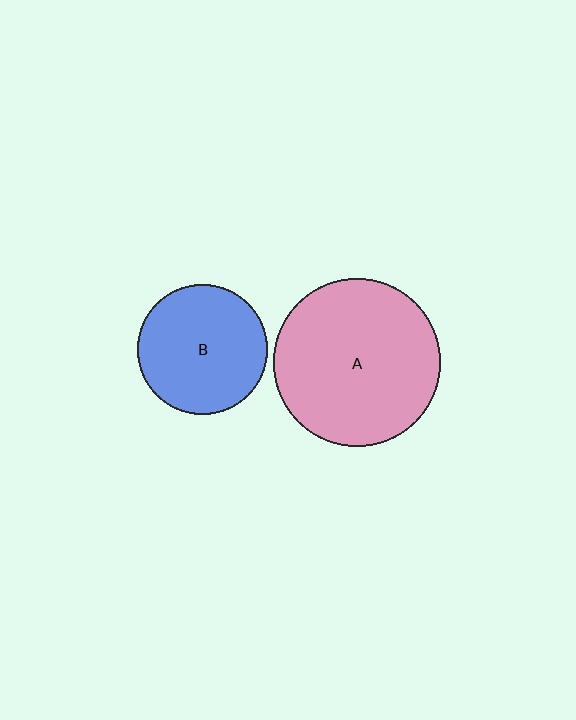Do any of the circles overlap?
No, none of the circles overlap.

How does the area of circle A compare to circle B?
Approximately 1.7 times.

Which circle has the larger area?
Circle A (pink).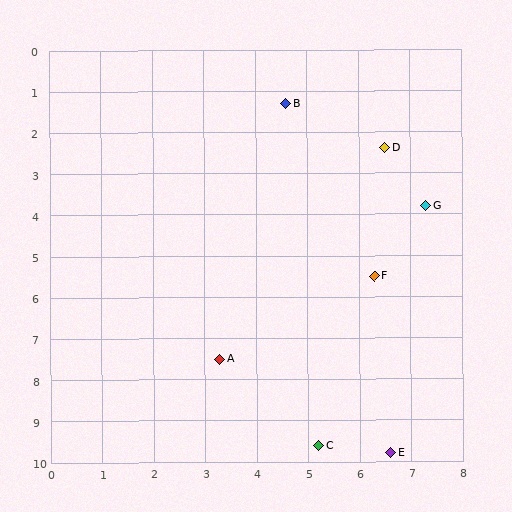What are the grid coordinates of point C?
Point C is at approximately (5.2, 9.6).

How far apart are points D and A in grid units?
Points D and A are about 6.0 grid units apart.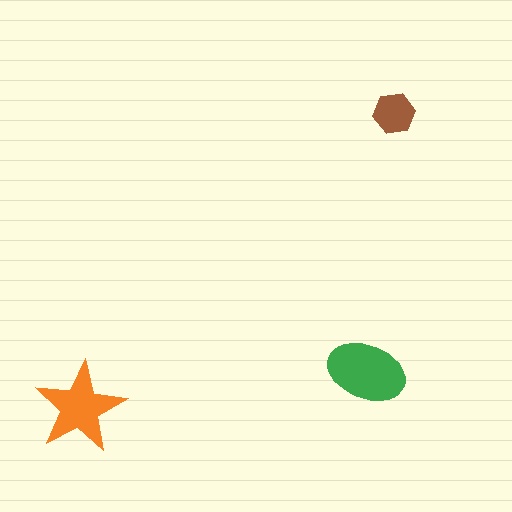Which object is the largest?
The green ellipse.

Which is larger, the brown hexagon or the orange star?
The orange star.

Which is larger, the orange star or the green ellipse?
The green ellipse.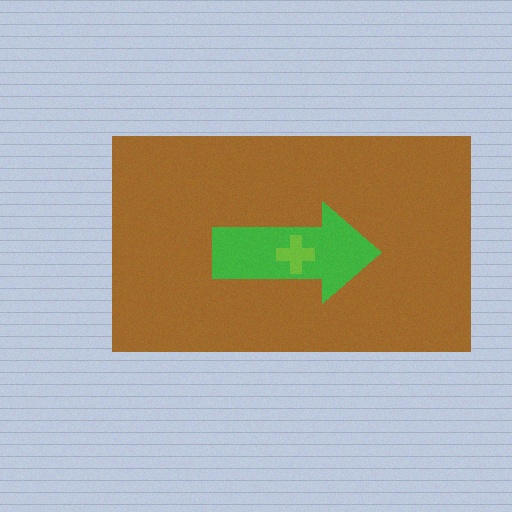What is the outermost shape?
The brown rectangle.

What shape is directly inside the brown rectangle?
The green arrow.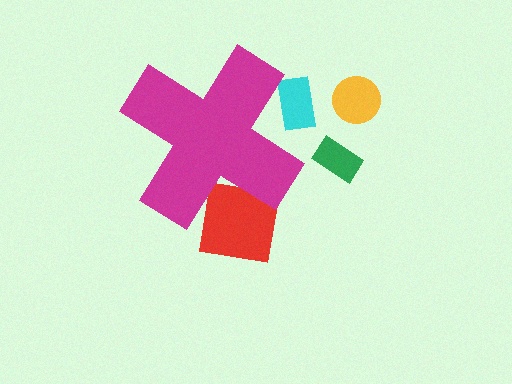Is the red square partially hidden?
Yes, the red square is partially hidden behind the magenta cross.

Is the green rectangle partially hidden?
No, the green rectangle is fully visible.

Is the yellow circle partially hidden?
No, the yellow circle is fully visible.